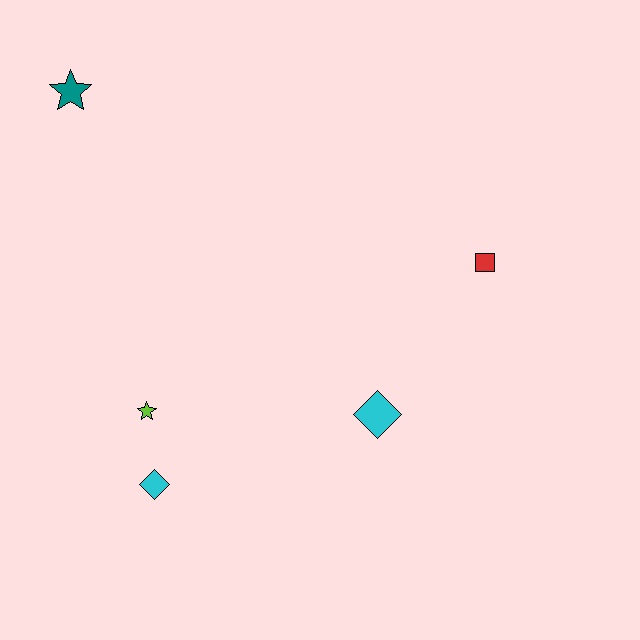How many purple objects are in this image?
There are no purple objects.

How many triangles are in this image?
There are no triangles.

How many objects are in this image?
There are 5 objects.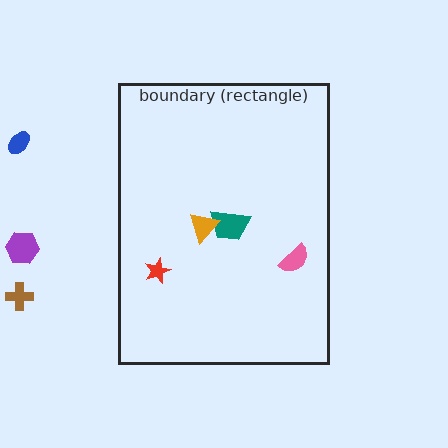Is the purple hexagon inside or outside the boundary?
Outside.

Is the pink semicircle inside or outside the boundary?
Inside.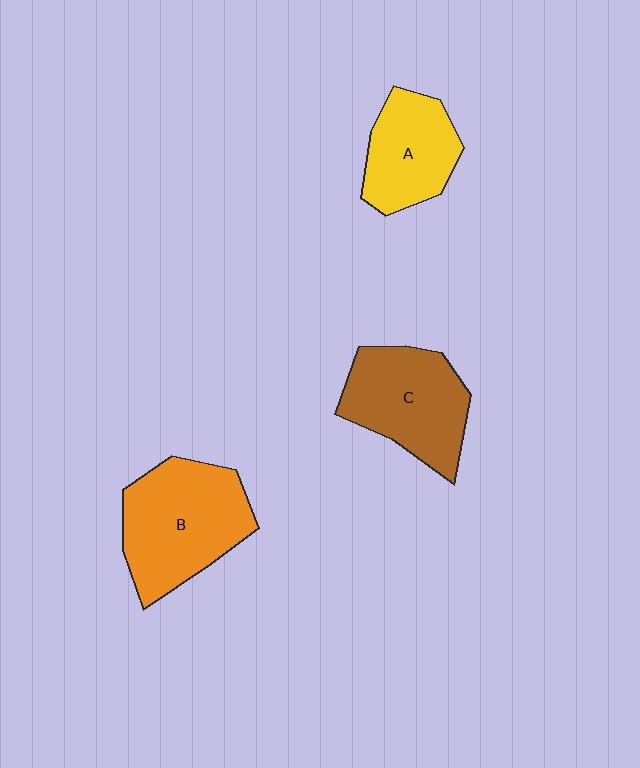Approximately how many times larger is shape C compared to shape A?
Approximately 1.3 times.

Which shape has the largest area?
Shape B (orange).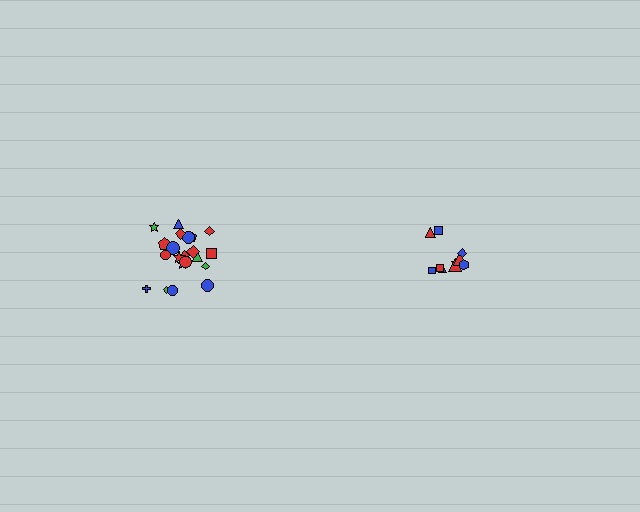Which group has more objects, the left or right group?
The left group.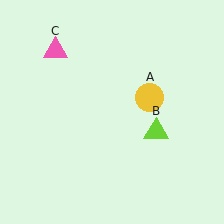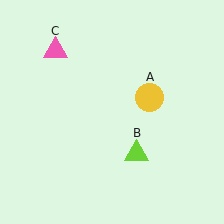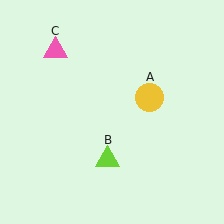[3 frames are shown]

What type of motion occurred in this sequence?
The lime triangle (object B) rotated clockwise around the center of the scene.